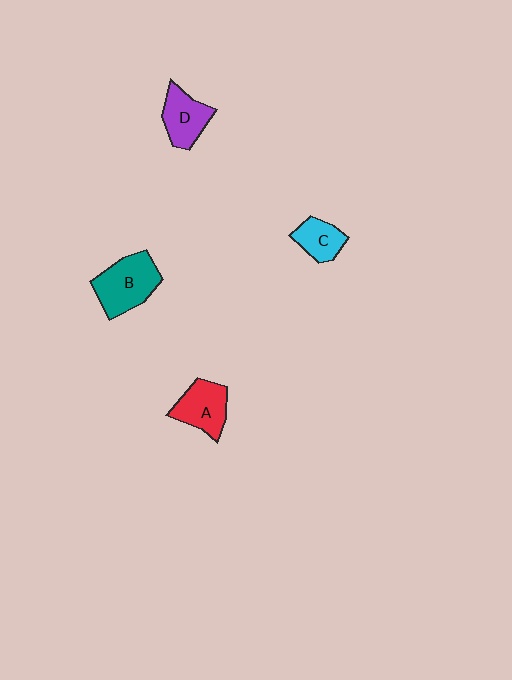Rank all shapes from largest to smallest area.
From largest to smallest: B (teal), A (red), D (purple), C (cyan).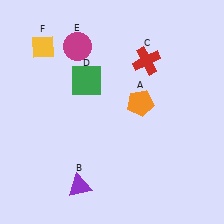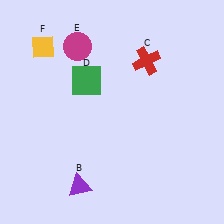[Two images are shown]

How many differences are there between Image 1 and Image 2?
There is 1 difference between the two images.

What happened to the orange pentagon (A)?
The orange pentagon (A) was removed in Image 2. It was in the top-right area of Image 1.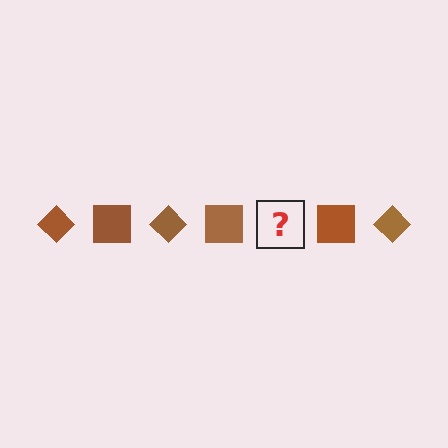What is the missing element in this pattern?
The missing element is a brown diamond.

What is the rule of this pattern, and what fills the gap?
The rule is that the pattern cycles through diamond, square shapes in brown. The gap should be filled with a brown diamond.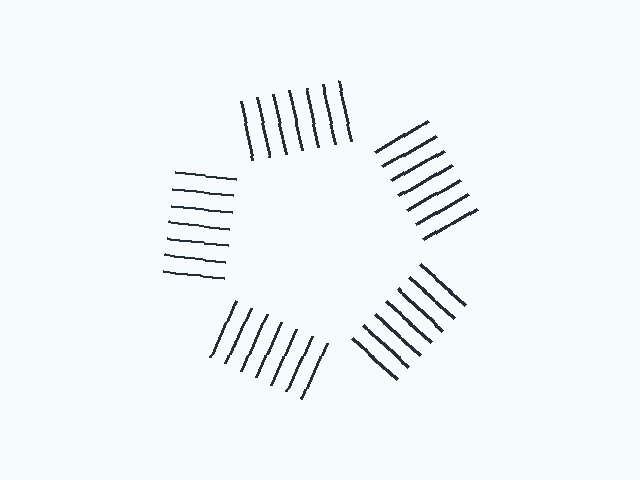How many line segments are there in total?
35 — 7 along each of the 5 edges.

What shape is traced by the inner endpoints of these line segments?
An illusory pentagon — the line segments terminate on its edges but no continuous stroke is drawn.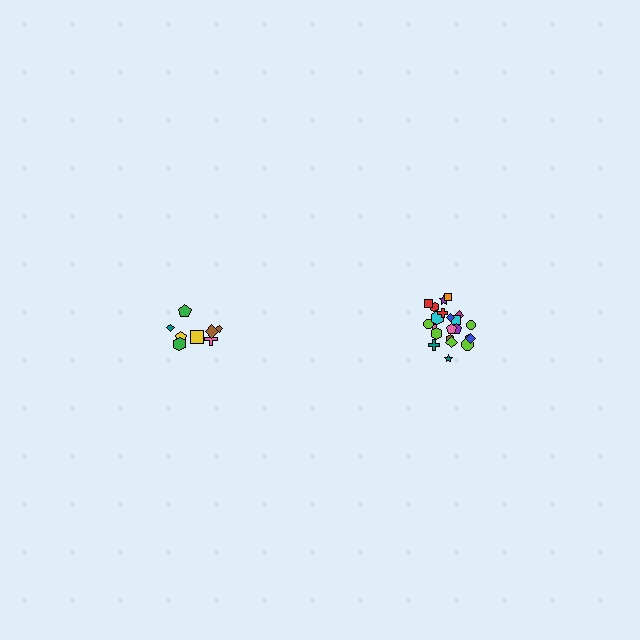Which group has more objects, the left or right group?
The right group.